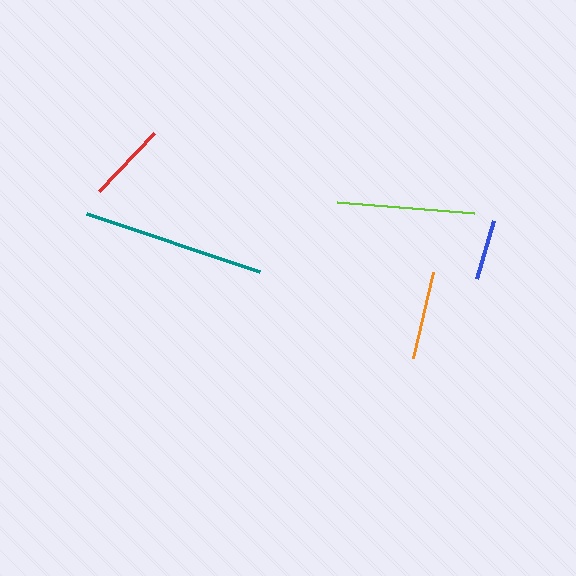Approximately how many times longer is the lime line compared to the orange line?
The lime line is approximately 1.6 times the length of the orange line.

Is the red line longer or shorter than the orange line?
The orange line is longer than the red line.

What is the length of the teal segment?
The teal segment is approximately 182 pixels long.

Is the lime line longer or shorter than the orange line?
The lime line is longer than the orange line.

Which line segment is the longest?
The teal line is the longest at approximately 182 pixels.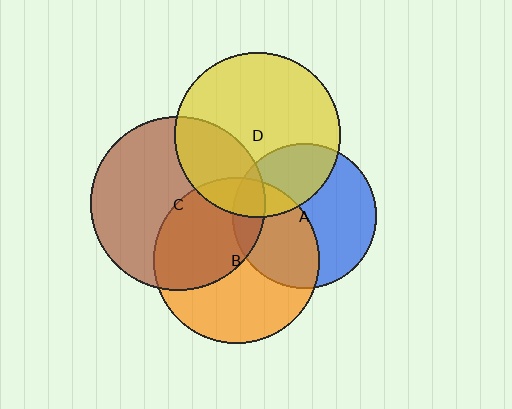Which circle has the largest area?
Circle C (brown).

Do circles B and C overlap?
Yes.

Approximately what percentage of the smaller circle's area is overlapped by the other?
Approximately 45%.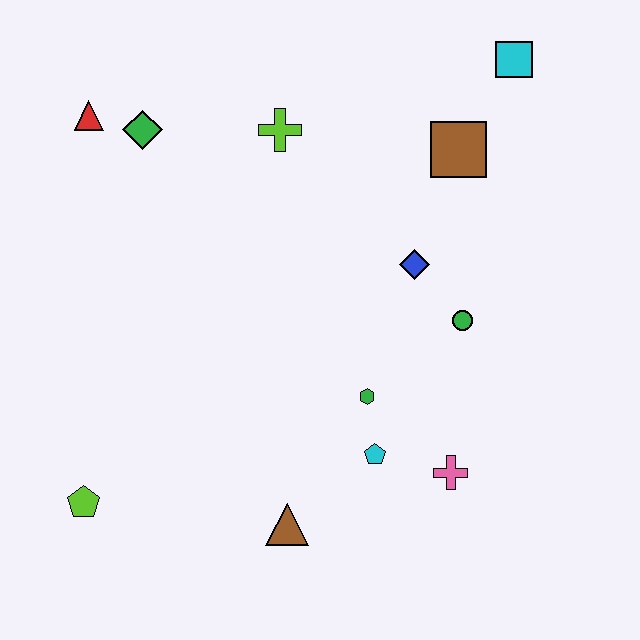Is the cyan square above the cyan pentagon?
Yes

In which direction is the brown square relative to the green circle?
The brown square is above the green circle.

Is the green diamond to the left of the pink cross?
Yes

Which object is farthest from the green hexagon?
The red triangle is farthest from the green hexagon.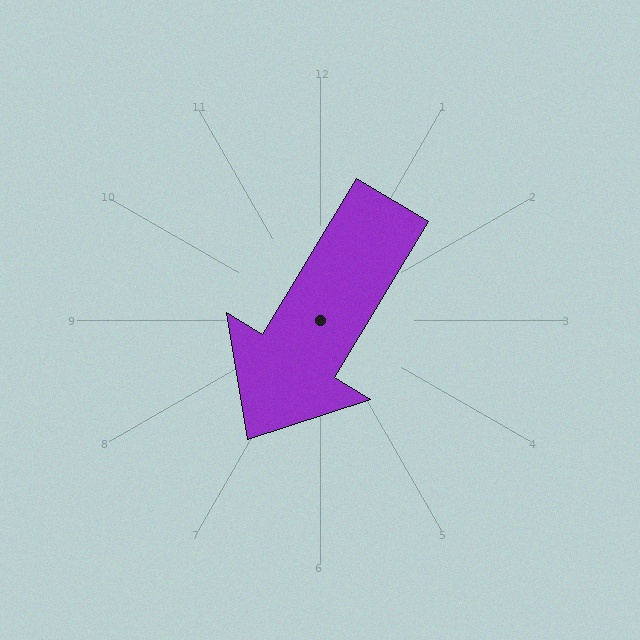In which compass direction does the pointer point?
Southwest.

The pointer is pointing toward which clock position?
Roughly 7 o'clock.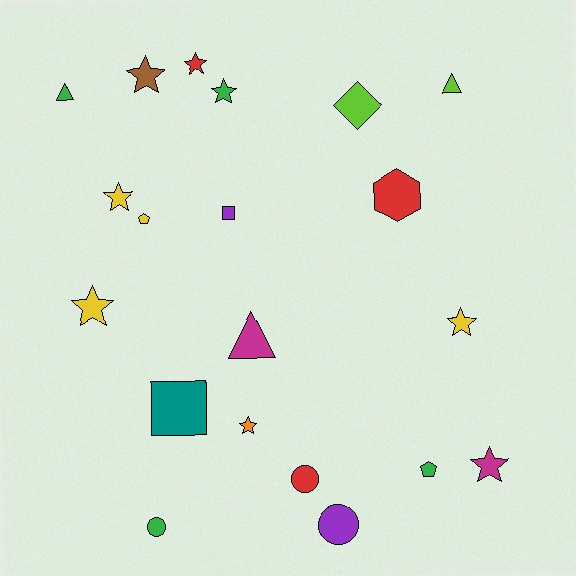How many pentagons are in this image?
There are 2 pentagons.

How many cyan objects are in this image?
There are no cyan objects.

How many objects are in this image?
There are 20 objects.